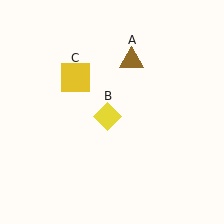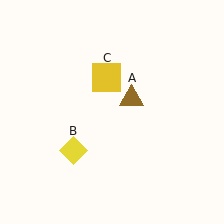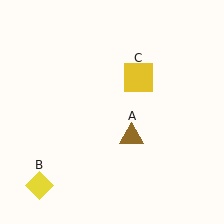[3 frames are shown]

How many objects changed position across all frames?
3 objects changed position: brown triangle (object A), yellow diamond (object B), yellow square (object C).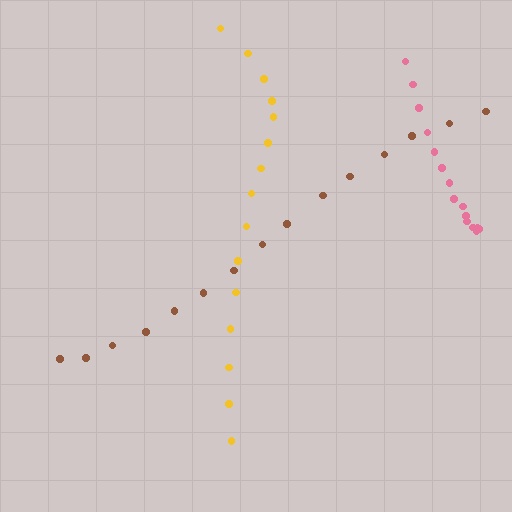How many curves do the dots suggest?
There are 3 distinct paths.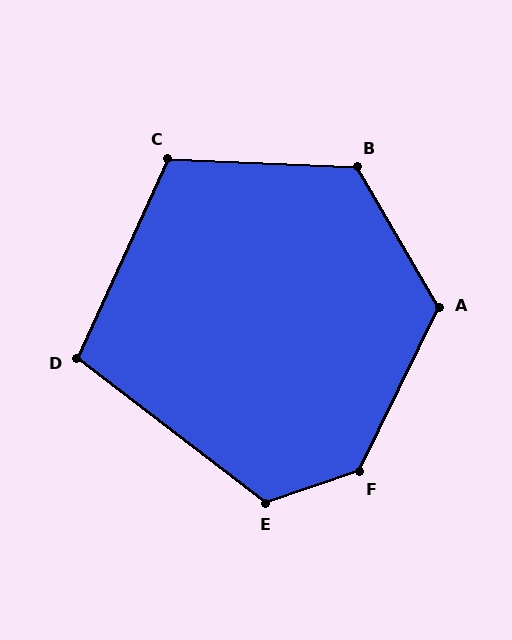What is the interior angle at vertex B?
Approximately 123 degrees (obtuse).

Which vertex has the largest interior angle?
F, at approximately 134 degrees.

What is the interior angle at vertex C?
Approximately 112 degrees (obtuse).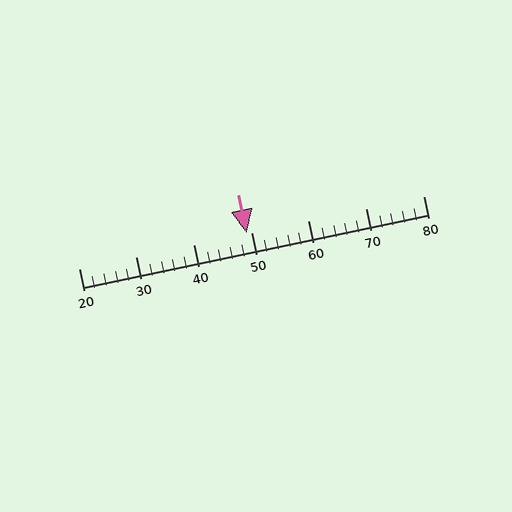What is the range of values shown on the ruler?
The ruler shows values from 20 to 80.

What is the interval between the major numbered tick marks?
The major tick marks are spaced 10 units apart.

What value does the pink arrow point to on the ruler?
The pink arrow points to approximately 49.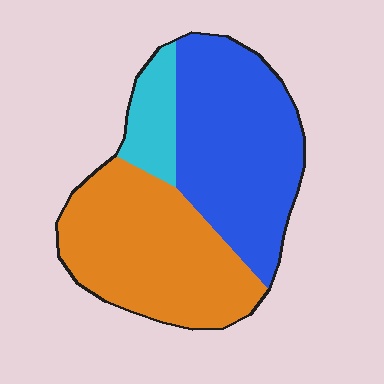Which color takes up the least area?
Cyan, at roughly 10%.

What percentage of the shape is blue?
Blue covers around 45% of the shape.